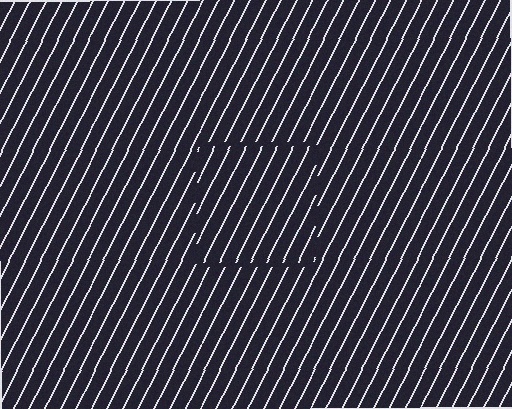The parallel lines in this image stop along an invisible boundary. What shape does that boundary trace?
An illusory square. The interior of the shape contains the same grating, shifted by half a period — the contour is defined by the phase discontinuity where line-ends from the inner and outer gratings abut.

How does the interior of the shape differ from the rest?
The interior of the shape contains the same grating, shifted by half a period — the contour is defined by the phase discontinuity where line-ends from the inner and outer gratings abut.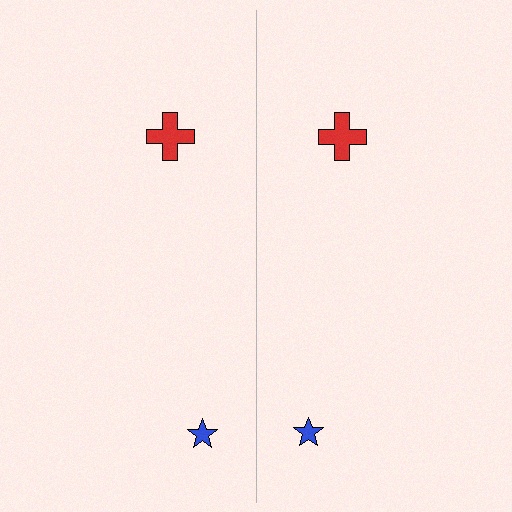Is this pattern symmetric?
Yes, this pattern has bilateral (reflection) symmetry.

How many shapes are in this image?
There are 4 shapes in this image.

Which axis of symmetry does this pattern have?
The pattern has a vertical axis of symmetry running through the center of the image.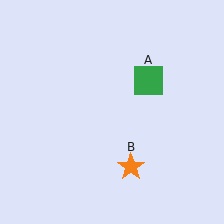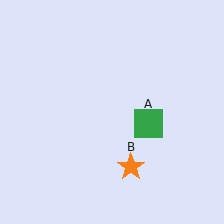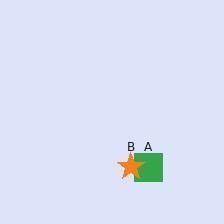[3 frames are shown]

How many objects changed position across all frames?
1 object changed position: green square (object A).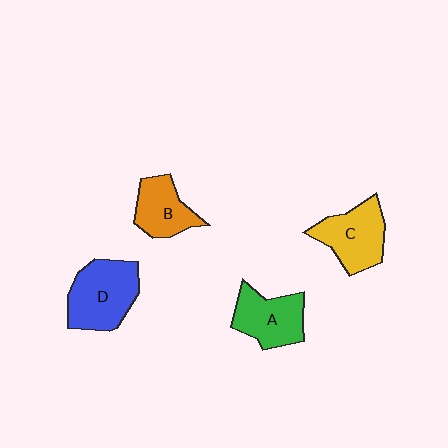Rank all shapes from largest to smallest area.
From largest to smallest: D (blue), C (yellow), A (green), B (orange).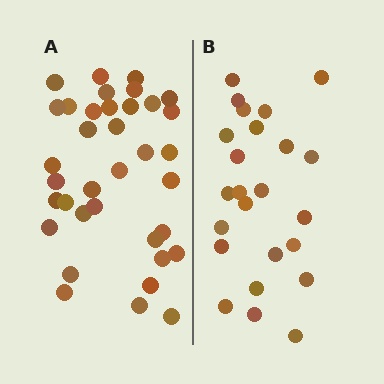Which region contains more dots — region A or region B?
Region A (the left region) has more dots.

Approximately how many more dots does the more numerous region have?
Region A has roughly 12 or so more dots than region B.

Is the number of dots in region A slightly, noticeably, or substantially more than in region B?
Region A has substantially more. The ratio is roughly 1.5 to 1.